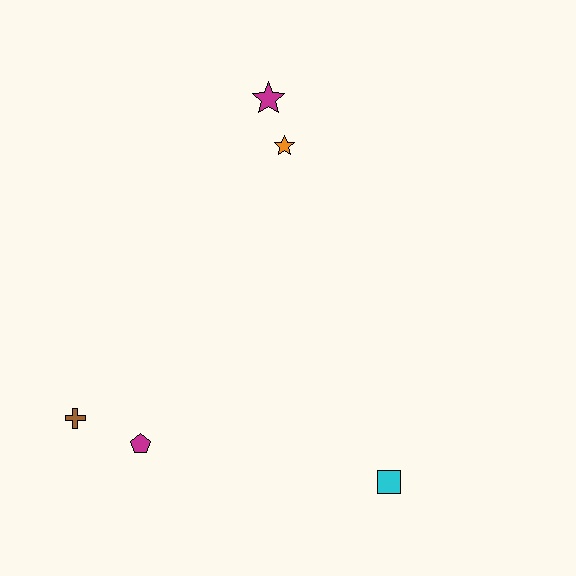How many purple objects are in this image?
There are no purple objects.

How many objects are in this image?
There are 5 objects.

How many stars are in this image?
There are 2 stars.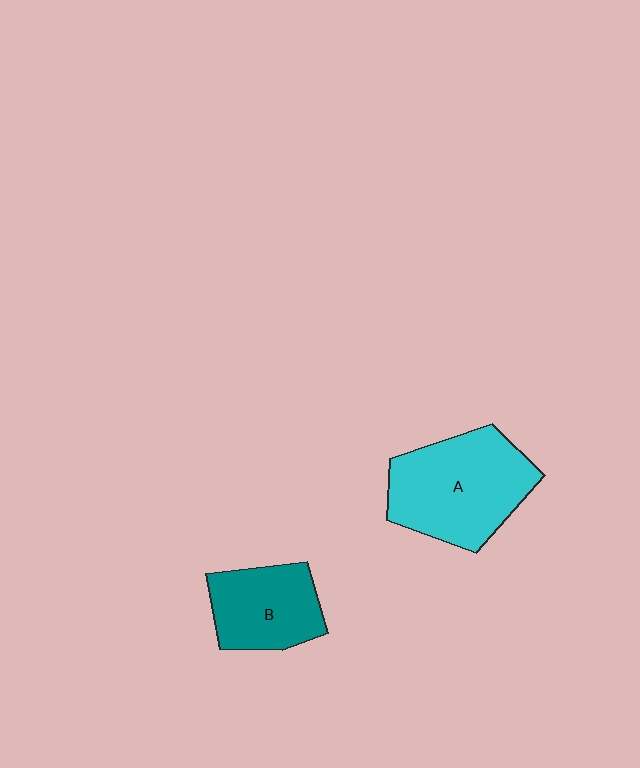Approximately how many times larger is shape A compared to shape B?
Approximately 1.5 times.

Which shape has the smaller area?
Shape B (teal).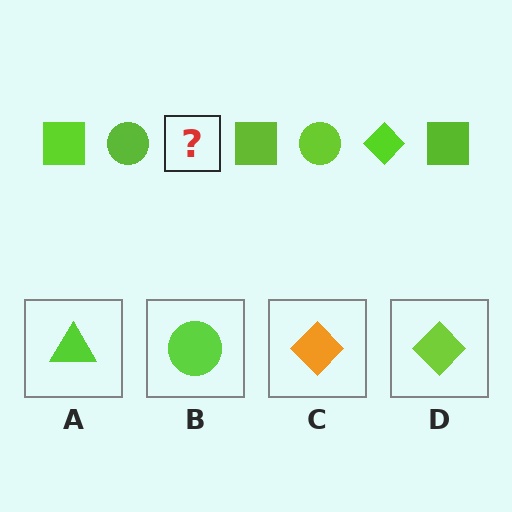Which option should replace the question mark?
Option D.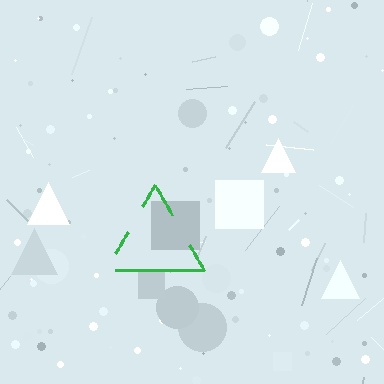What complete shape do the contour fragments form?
The contour fragments form a triangle.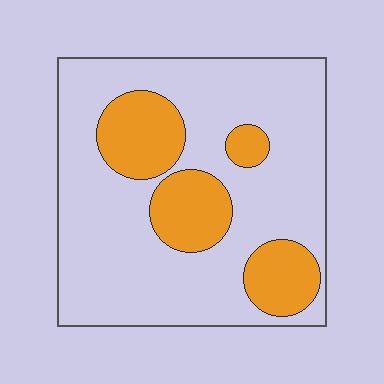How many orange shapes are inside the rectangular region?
4.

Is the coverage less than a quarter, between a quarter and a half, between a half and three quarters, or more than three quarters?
Less than a quarter.